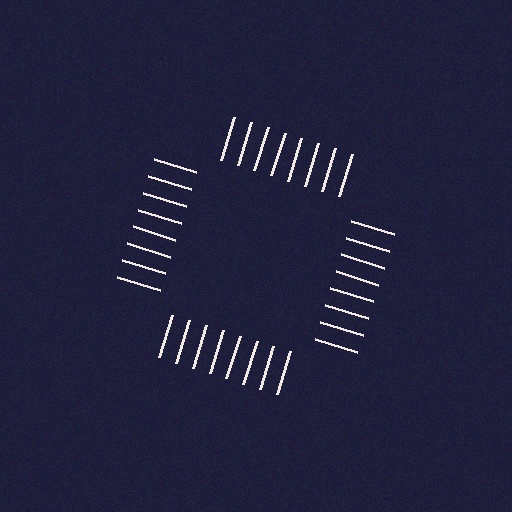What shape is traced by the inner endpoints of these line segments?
An illusory square — the line segments terminate on its edges but no continuous stroke is drawn.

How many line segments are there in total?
32 — 8 along each of the 4 edges.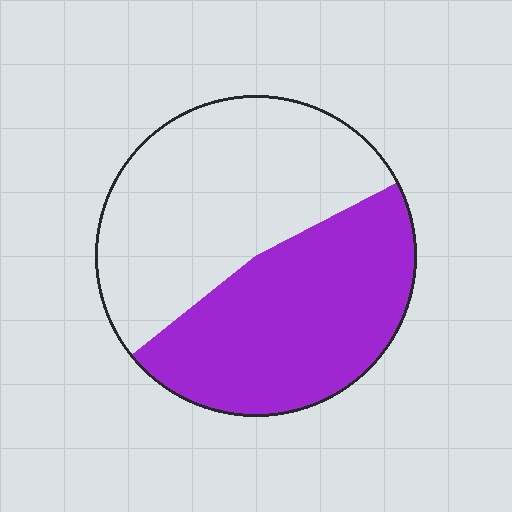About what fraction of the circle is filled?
About one half (1/2).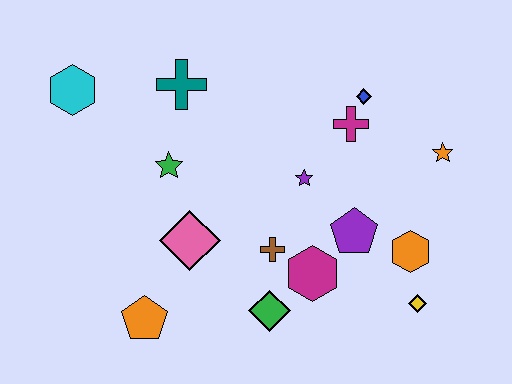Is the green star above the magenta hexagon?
Yes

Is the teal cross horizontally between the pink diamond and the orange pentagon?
Yes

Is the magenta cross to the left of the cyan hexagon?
No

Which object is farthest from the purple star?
The cyan hexagon is farthest from the purple star.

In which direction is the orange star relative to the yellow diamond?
The orange star is above the yellow diamond.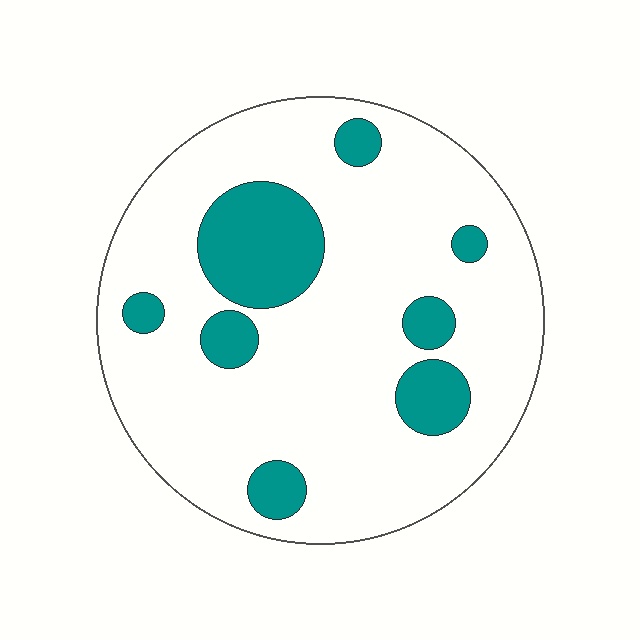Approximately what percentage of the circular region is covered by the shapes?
Approximately 20%.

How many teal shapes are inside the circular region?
8.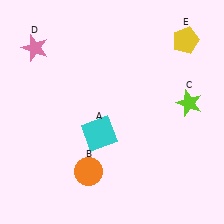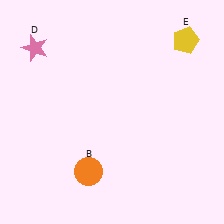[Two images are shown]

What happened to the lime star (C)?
The lime star (C) was removed in Image 2. It was in the top-right area of Image 1.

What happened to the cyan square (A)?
The cyan square (A) was removed in Image 2. It was in the bottom-left area of Image 1.